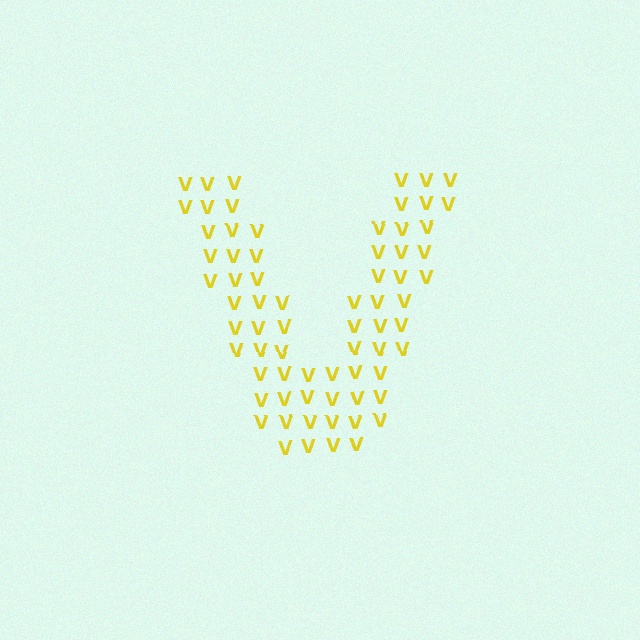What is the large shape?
The large shape is the letter V.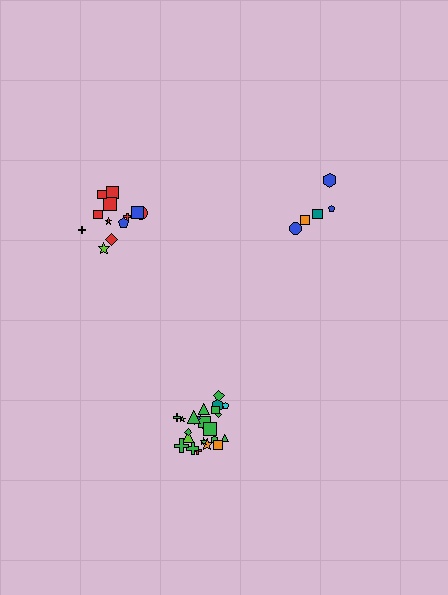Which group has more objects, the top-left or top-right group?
The top-left group.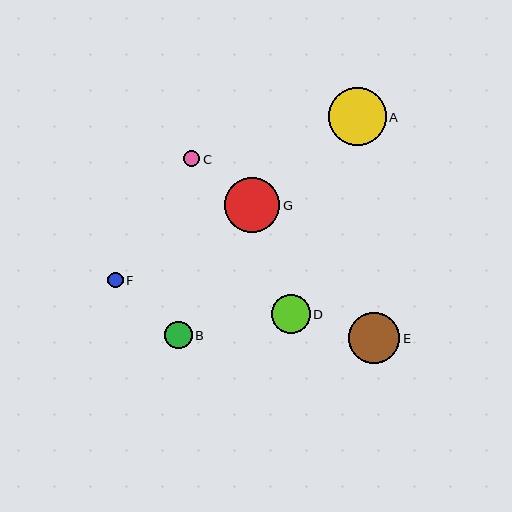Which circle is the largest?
Circle A is the largest with a size of approximately 57 pixels.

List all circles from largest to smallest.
From largest to smallest: A, G, E, D, B, C, F.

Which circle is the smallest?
Circle F is the smallest with a size of approximately 16 pixels.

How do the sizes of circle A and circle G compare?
Circle A and circle G are approximately the same size.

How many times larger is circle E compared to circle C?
Circle E is approximately 3.2 times the size of circle C.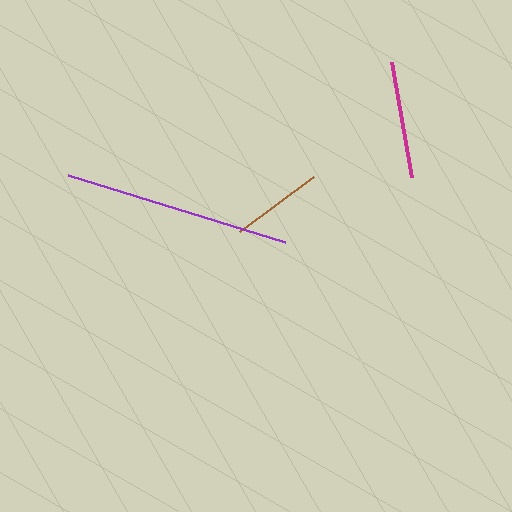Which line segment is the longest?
The purple line is the longest at approximately 226 pixels.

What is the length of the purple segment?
The purple segment is approximately 226 pixels long.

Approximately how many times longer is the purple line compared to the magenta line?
The purple line is approximately 1.9 times the length of the magenta line.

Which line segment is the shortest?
The brown line is the shortest at approximately 92 pixels.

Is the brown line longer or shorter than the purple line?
The purple line is longer than the brown line.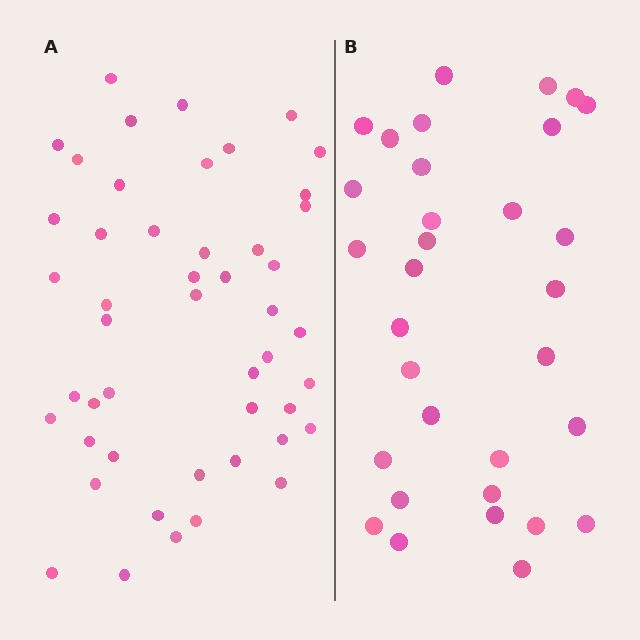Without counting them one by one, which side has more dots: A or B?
Region A (the left region) has more dots.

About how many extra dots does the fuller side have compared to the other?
Region A has approximately 15 more dots than region B.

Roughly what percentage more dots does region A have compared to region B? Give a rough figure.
About 50% more.